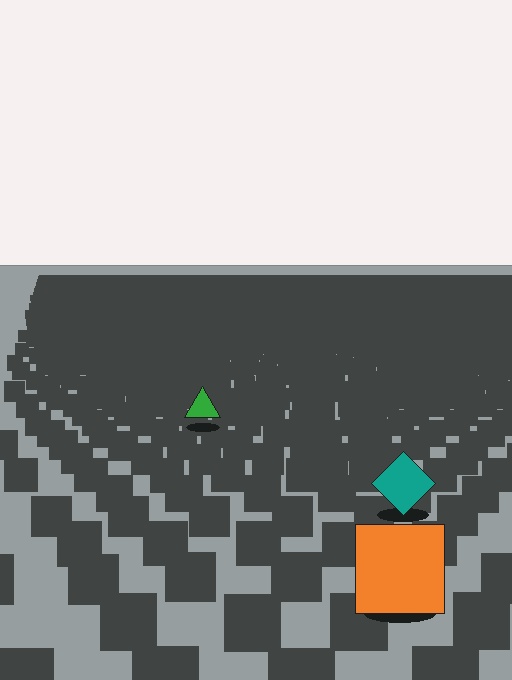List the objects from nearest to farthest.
From nearest to farthest: the orange square, the teal diamond, the green triangle.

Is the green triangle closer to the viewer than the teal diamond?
No. The teal diamond is closer — you can tell from the texture gradient: the ground texture is coarser near it.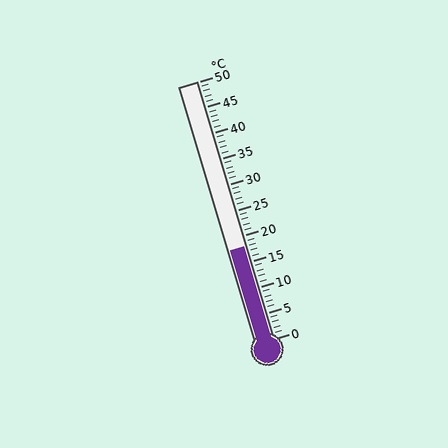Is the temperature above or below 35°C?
The temperature is below 35°C.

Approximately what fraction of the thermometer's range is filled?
The thermometer is filled to approximately 35% of its range.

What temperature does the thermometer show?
The thermometer shows approximately 18°C.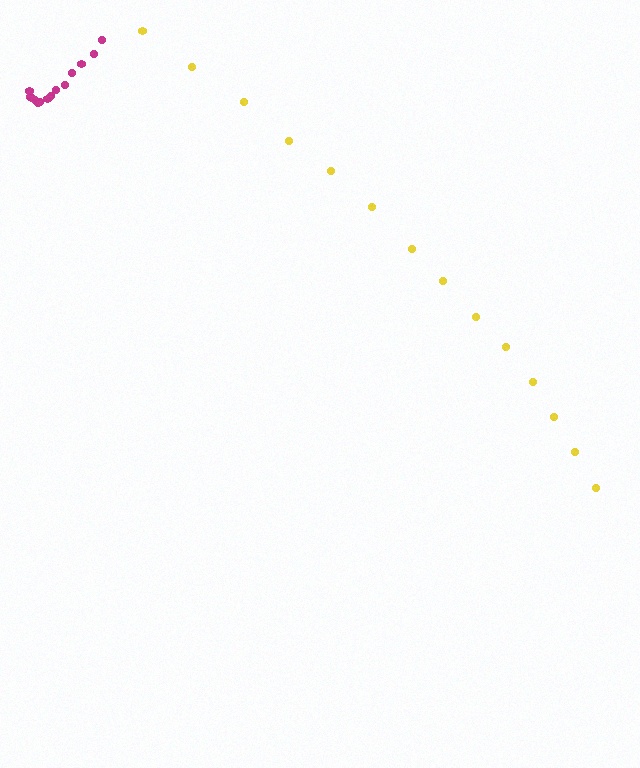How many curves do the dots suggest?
There are 2 distinct paths.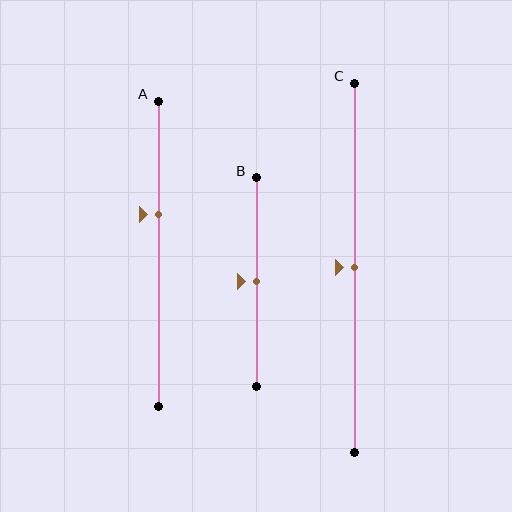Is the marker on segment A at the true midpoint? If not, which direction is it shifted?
No, the marker on segment A is shifted upward by about 13% of the segment length.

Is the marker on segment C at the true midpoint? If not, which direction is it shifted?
Yes, the marker on segment C is at the true midpoint.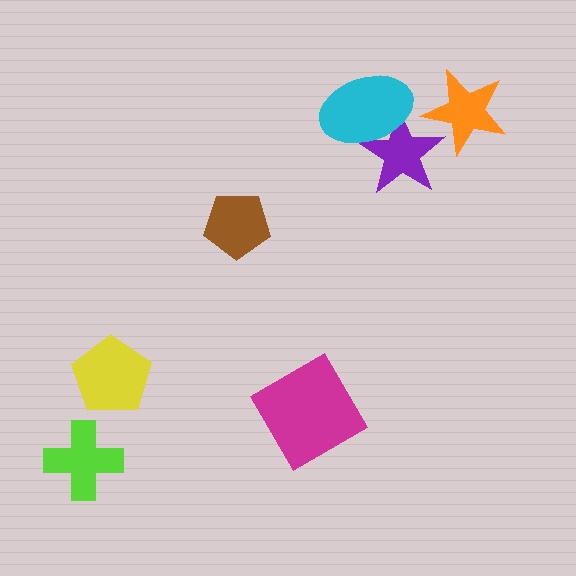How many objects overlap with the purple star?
2 objects overlap with the purple star.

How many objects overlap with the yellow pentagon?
0 objects overlap with the yellow pentagon.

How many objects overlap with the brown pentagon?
0 objects overlap with the brown pentagon.